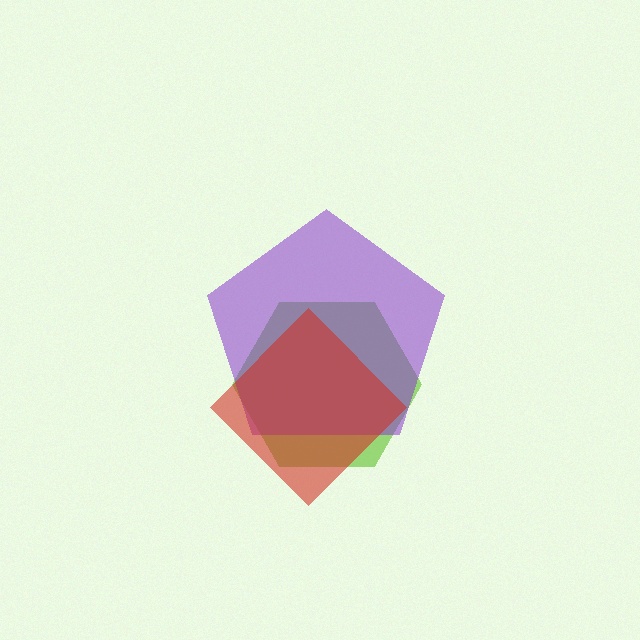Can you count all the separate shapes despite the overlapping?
Yes, there are 3 separate shapes.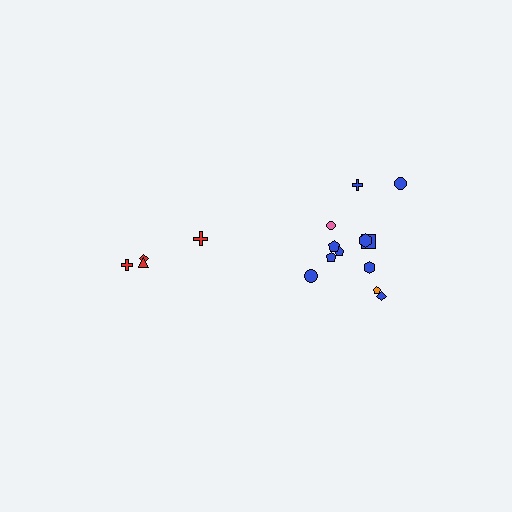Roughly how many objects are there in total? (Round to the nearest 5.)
Roughly 15 objects in total.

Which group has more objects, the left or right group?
The right group.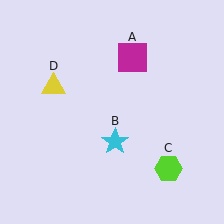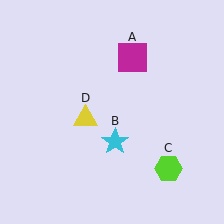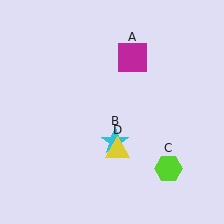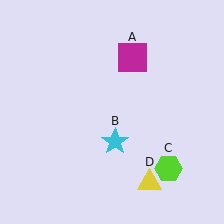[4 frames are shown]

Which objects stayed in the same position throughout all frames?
Magenta square (object A) and cyan star (object B) and lime hexagon (object C) remained stationary.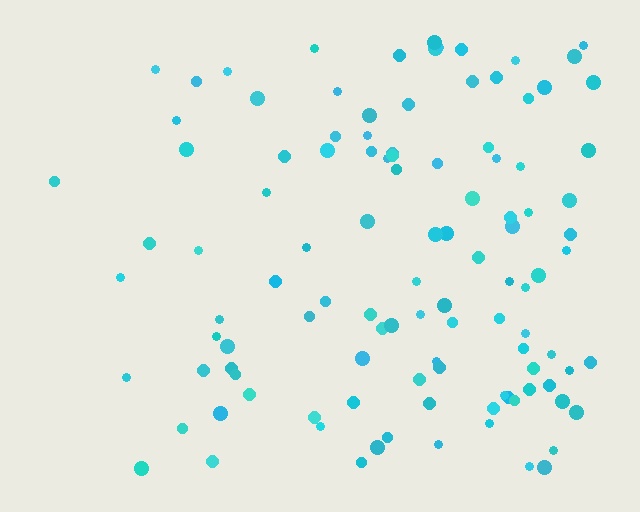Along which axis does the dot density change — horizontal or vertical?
Horizontal.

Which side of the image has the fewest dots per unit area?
The left.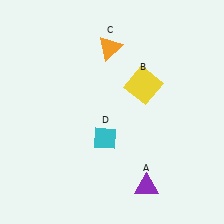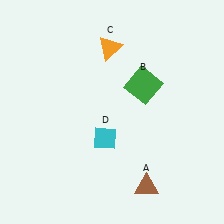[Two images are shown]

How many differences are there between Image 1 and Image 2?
There are 2 differences between the two images.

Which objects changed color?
A changed from purple to brown. B changed from yellow to green.